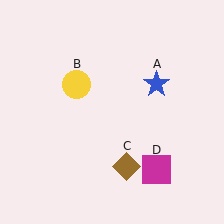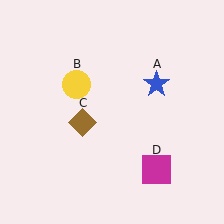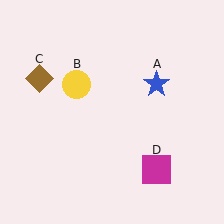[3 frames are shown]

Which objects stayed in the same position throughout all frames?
Blue star (object A) and yellow circle (object B) and magenta square (object D) remained stationary.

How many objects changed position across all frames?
1 object changed position: brown diamond (object C).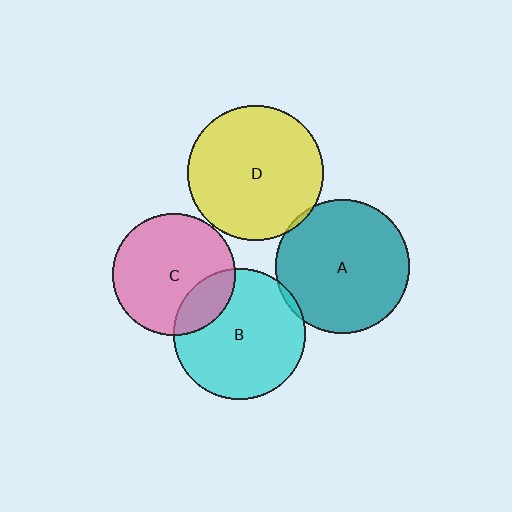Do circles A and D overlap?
Yes.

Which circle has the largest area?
Circle D (yellow).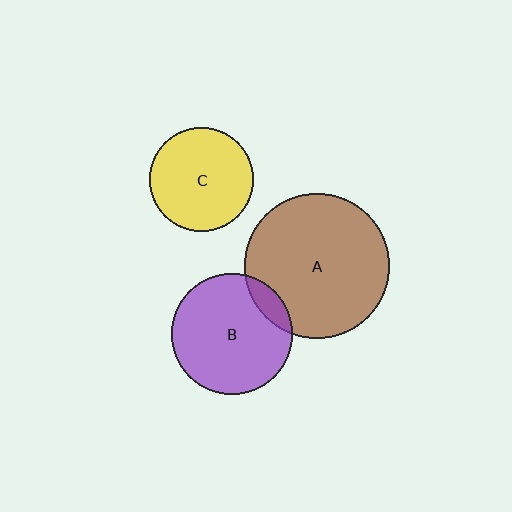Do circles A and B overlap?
Yes.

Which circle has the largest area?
Circle A (brown).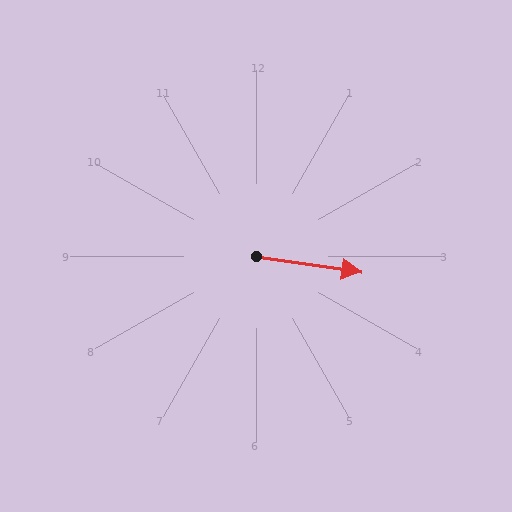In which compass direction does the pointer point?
East.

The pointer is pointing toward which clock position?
Roughly 3 o'clock.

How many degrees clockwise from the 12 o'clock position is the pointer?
Approximately 98 degrees.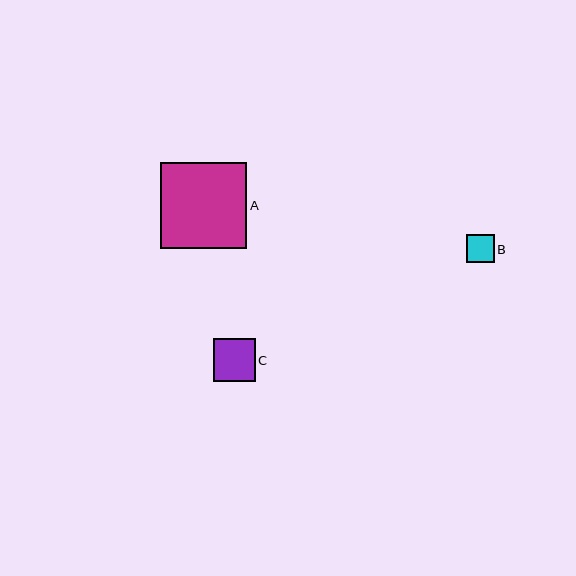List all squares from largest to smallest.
From largest to smallest: A, C, B.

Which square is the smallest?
Square B is the smallest with a size of approximately 28 pixels.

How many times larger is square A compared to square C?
Square A is approximately 2.0 times the size of square C.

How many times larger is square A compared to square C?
Square A is approximately 2.0 times the size of square C.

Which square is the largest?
Square A is the largest with a size of approximately 86 pixels.